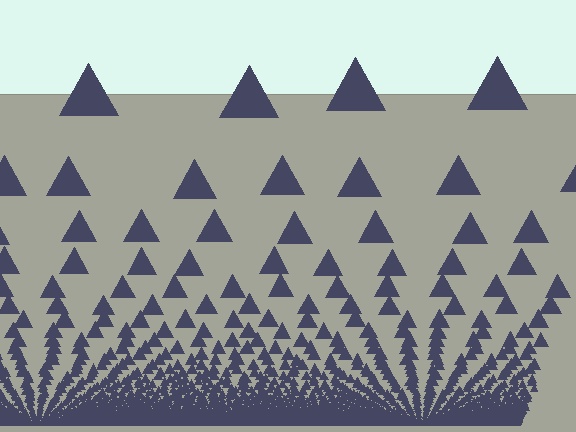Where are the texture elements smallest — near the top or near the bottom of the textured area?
Near the bottom.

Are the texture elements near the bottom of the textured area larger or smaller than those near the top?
Smaller. The gradient is inverted — elements near the bottom are smaller and denser.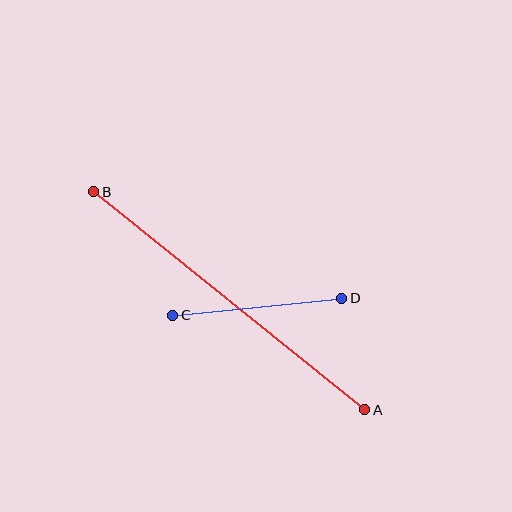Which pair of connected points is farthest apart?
Points A and B are farthest apart.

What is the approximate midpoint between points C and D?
The midpoint is at approximately (257, 307) pixels.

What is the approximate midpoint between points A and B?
The midpoint is at approximately (229, 301) pixels.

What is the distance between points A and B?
The distance is approximately 348 pixels.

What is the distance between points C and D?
The distance is approximately 170 pixels.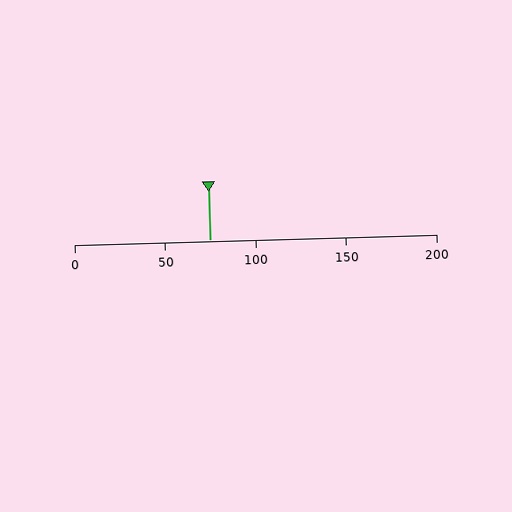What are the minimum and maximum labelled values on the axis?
The axis runs from 0 to 200.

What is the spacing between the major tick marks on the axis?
The major ticks are spaced 50 apart.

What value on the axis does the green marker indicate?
The marker indicates approximately 75.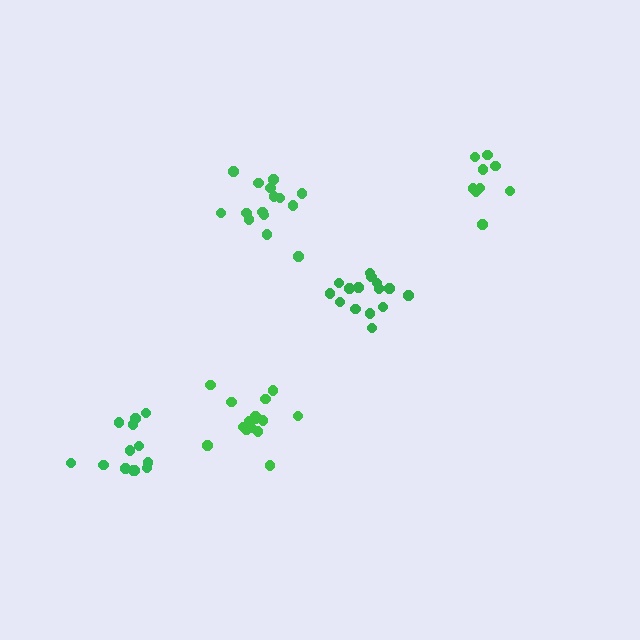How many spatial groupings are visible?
There are 5 spatial groupings.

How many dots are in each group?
Group 1: 15 dots, Group 2: 10 dots, Group 3: 15 dots, Group 4: 15 dots, Group 5: 13 dots (68 total).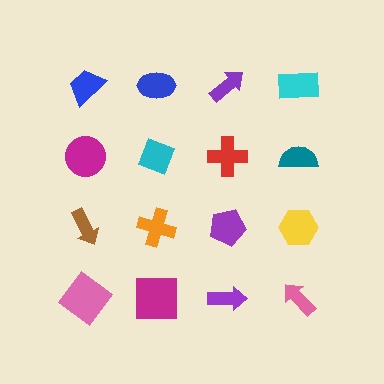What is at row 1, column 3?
A purple arrow.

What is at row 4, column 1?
A pink diamond.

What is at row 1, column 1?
A blue trapezoid.